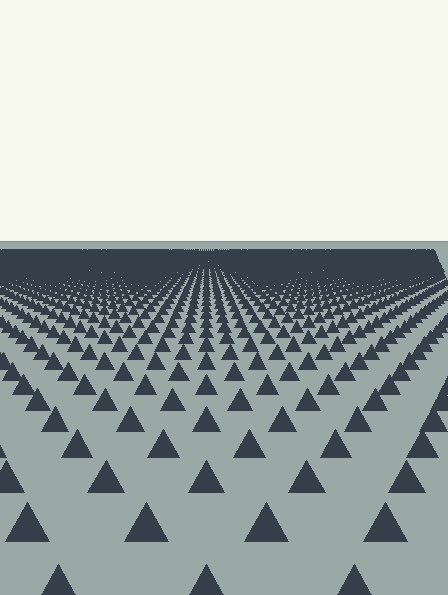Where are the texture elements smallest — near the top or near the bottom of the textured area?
Near the top.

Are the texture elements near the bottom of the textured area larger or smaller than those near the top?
Larger. Near the bottom, elements are closer to the viewer and appear at a bigger on-screen size.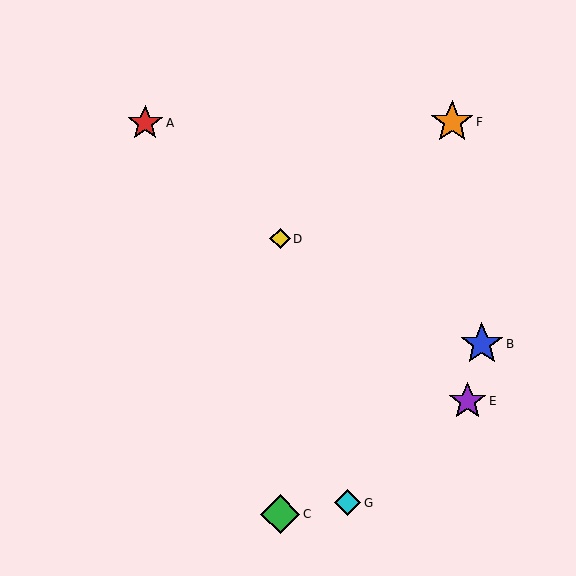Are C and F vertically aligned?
No, C is at x≈280 and F is at x≈452.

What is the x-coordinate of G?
Object G is at x≈348.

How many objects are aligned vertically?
2 objects (C, D) are aligned vertically.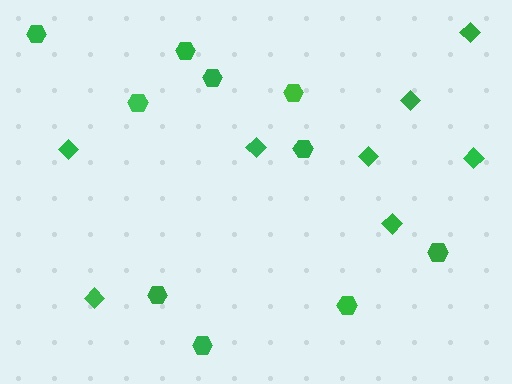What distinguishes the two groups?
There are 2 groups: one group of hexagons (10) and one group of diamonds (8).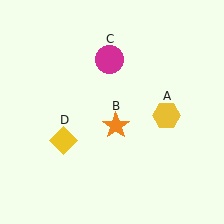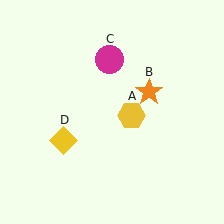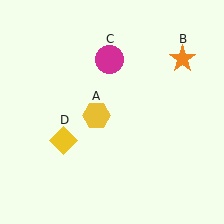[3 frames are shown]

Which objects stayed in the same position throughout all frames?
Magenta circle (object C) and yellow diamond (object D) remained stationary.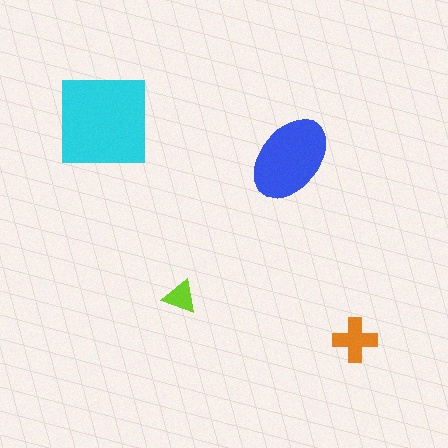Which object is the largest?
The cyan square.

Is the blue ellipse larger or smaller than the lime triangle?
Larger.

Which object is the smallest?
The lime triangle.